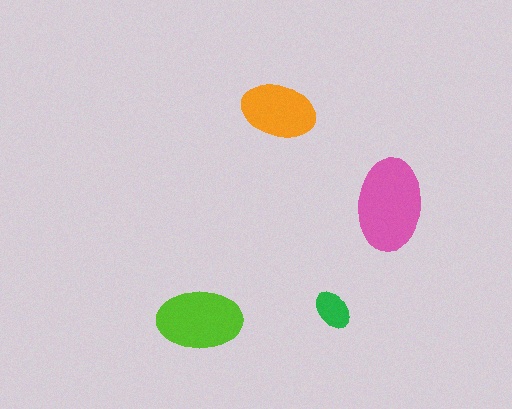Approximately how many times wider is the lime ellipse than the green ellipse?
About 2 times wider.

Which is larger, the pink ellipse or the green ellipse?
The pink one.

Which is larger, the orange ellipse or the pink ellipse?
The pink one.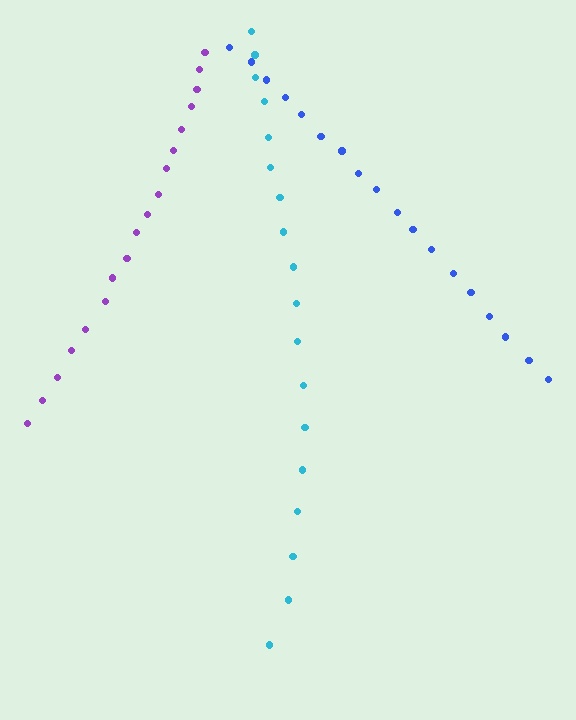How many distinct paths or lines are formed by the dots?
There are 3 distinct paths.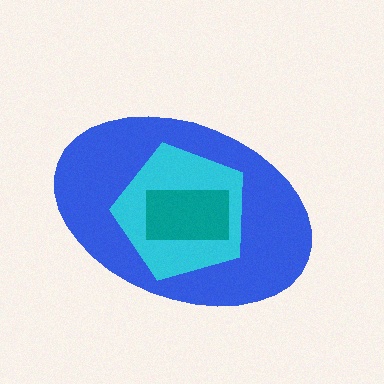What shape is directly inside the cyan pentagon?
The teal rectangle.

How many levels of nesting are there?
3.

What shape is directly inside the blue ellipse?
The cyan pentagon.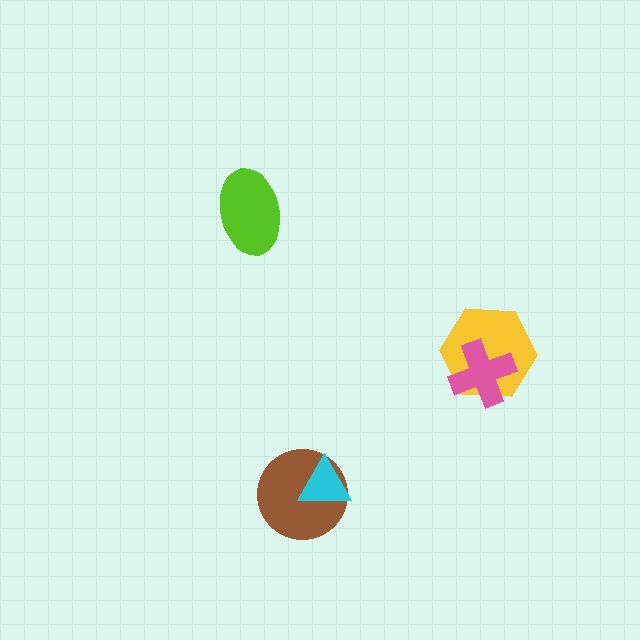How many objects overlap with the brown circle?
1 object overlaps with the brown circle.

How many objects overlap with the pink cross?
1 object overlaps with the pink cross.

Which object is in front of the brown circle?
The cyan triangle is in front of the brown circle.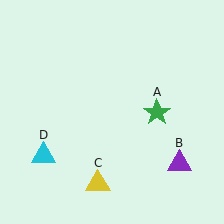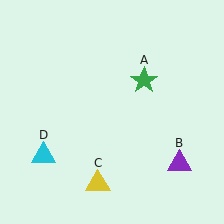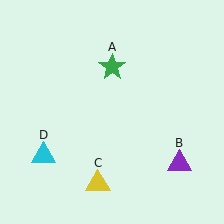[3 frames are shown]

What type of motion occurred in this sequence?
The green star (object A) rotated counterclockwise around the center of the scene.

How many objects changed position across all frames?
1 object changed position: green star (object A).